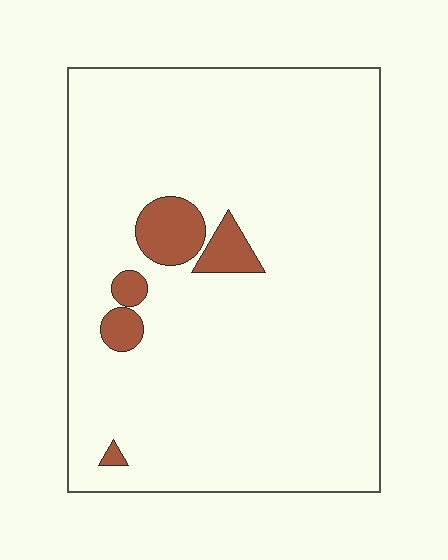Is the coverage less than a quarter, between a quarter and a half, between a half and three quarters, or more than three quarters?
Less than a quarter.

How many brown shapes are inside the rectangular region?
5.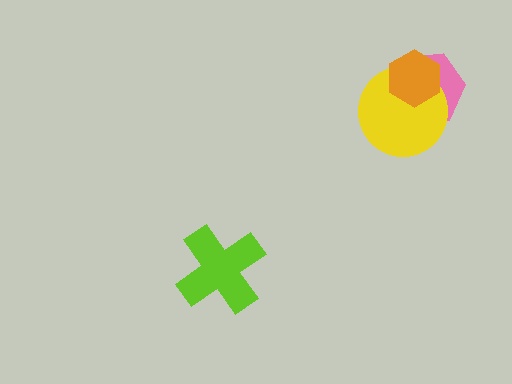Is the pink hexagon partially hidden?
Yes, it is partially covered by another shape.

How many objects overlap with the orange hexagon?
2 objects overlap with the orange hexagon.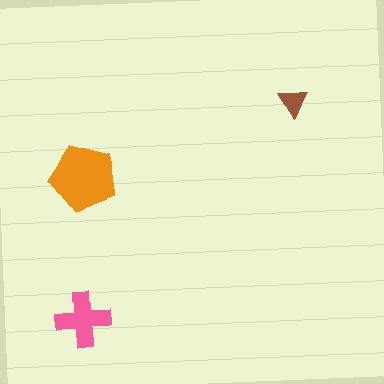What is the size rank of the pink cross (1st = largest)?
2nd.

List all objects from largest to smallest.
The orange pentagon, the pink cross, the brown triangle.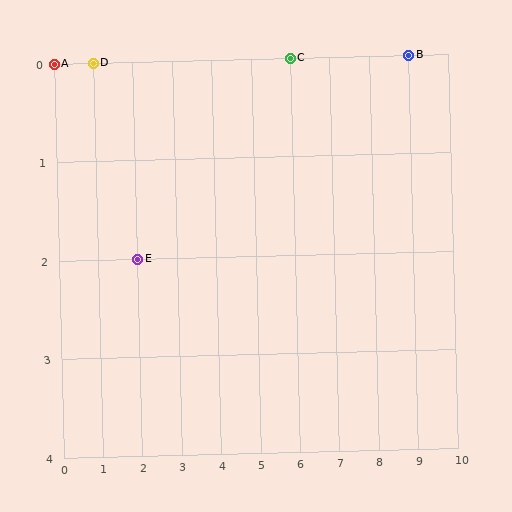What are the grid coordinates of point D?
Point D is at grid coordinates (1, 0).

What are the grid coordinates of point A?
Point A is at grid coordinates (0, 0).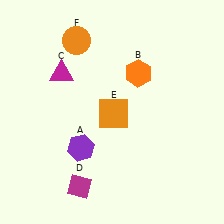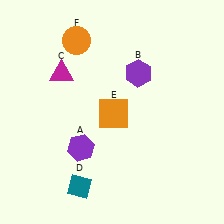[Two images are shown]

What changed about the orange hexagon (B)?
In Image 1, B is orange. In Image 2, it changed to purple.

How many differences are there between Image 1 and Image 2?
There are 2 differences between the two images.